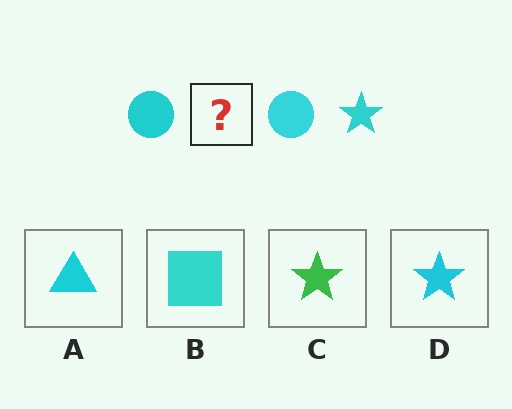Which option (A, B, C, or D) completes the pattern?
D.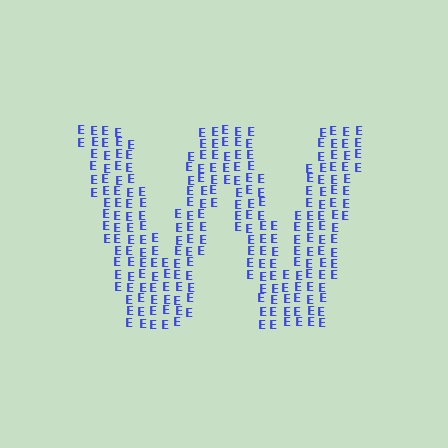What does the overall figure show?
The overall figure shows the letter W.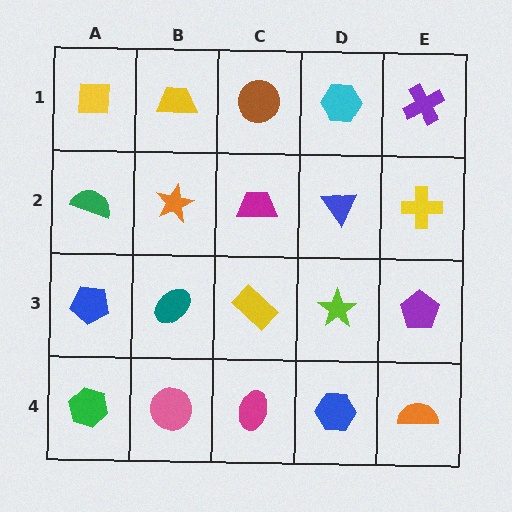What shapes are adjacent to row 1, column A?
A green semicircle (row 2, column A), a yellow trapezoid (row 1, column B).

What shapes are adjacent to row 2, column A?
A yellow square (row 1, column A), a blue pentagon (row 3, column A), an orange star (row 2, column B).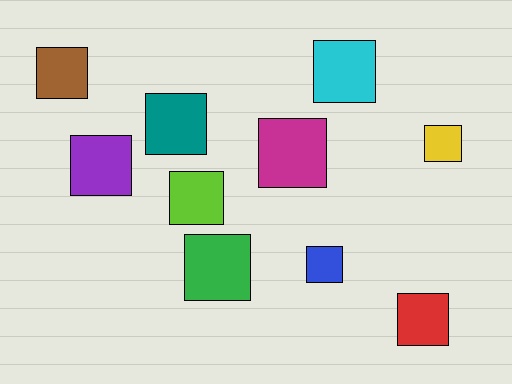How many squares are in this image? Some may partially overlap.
There are 10 squares.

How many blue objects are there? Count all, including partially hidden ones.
There is 1 blue object.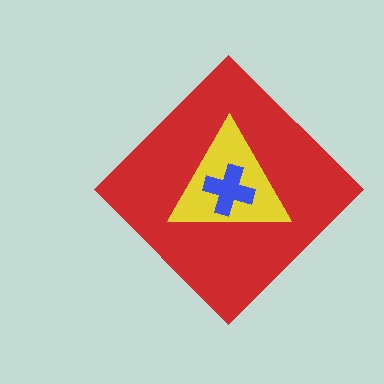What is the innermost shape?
The blue cross.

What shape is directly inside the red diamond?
The yellow triangle.